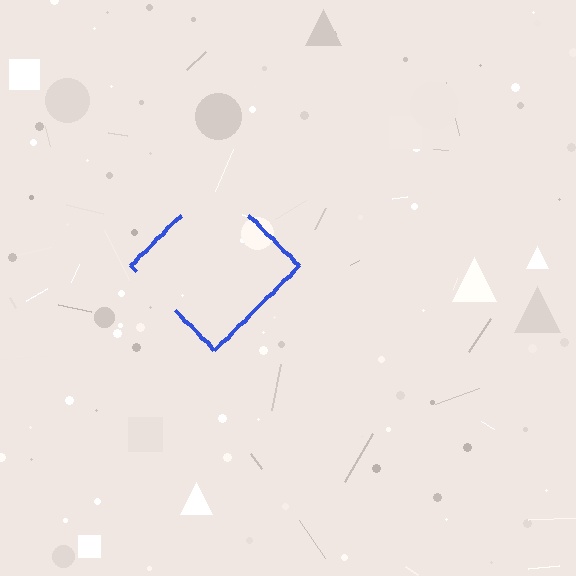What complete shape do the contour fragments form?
The contour fragments form a diamond.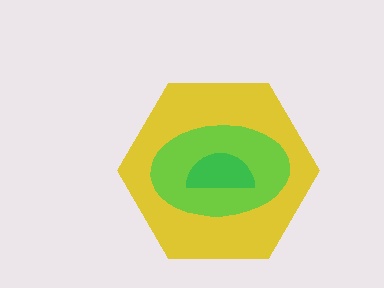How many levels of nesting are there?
3.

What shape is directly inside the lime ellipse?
The green semicircle.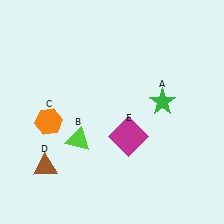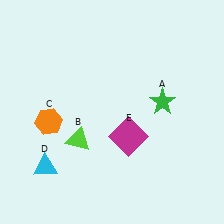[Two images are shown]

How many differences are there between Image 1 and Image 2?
There is 1 difference between the two images.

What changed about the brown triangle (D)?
In Image 1, D is brown. In Image 2, it changed to cyan.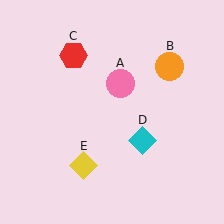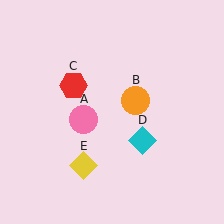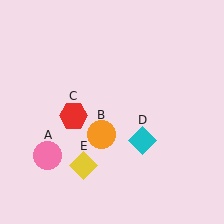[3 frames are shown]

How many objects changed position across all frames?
3 objects changed position: pink circle (object A), orange circle (object B), red hexagon (object C).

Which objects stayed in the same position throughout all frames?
Cyan diamond (object D) and yellow diamond (object E) remained stationary.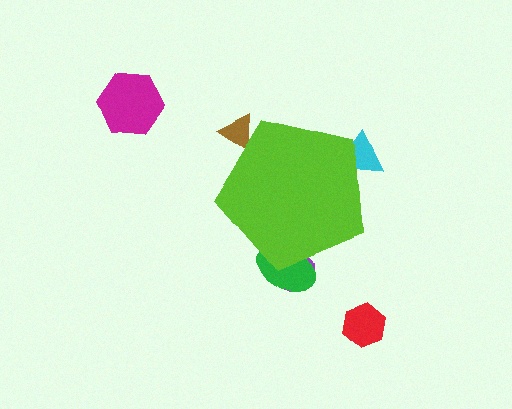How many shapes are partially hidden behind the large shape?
4 shapes are partially hidden.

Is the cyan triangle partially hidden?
Yes, the cyan triangle is partially hidden behind the lime pentagon.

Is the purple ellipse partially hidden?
Yes, the purple ellipse is partially hidden behind the lime pentagon.